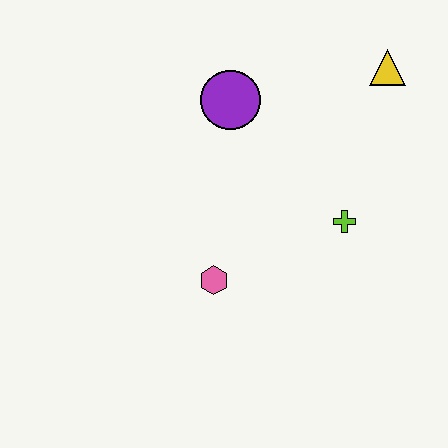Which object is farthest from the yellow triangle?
The pink hexagon is farthest from the yellow triangle.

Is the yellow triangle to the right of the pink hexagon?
Yes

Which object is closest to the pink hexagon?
The lime cross is closest to the pink hexagon.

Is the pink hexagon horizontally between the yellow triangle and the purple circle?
No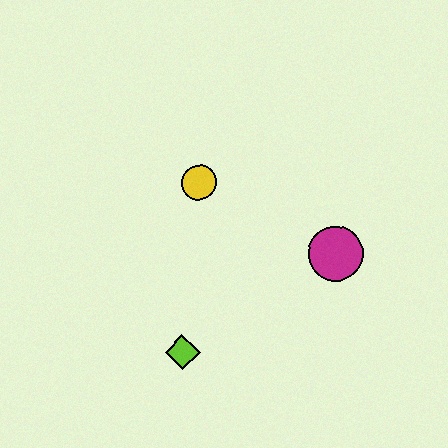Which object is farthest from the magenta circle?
The lime diamond is farthest from the magenta circle.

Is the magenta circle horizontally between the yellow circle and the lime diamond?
No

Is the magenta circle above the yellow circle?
No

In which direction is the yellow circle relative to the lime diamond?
The yellow circle is above the lime diamond.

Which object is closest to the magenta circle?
The yellow circle is closest to the magenta circle.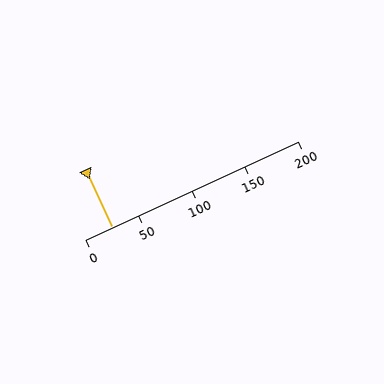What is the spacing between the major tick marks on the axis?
The major ticks are spaced 50 apart.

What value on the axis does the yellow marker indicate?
The marker indicates approximately 25.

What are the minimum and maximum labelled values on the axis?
The axis runs from 0 to 200.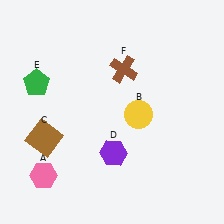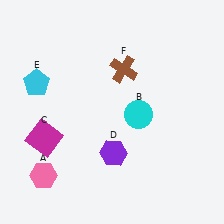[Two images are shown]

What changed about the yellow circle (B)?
In Image 1, B is yellow. In Image 2, it changed to cyan.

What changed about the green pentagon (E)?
In Image 1, E is green. In Image 2, it changed to cyan.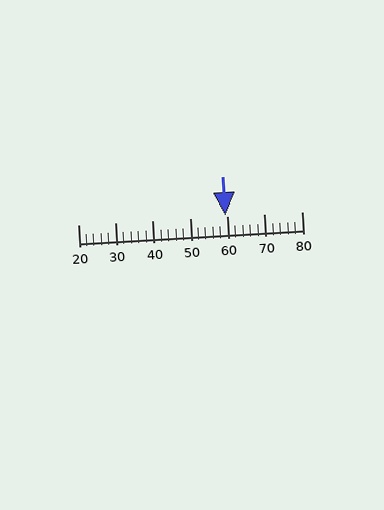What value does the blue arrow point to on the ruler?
The blue arrow points to approximately 60.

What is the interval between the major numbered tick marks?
The major tick marks are spaced 10 units apart.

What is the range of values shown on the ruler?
The ruler shows values from 20 to 80.